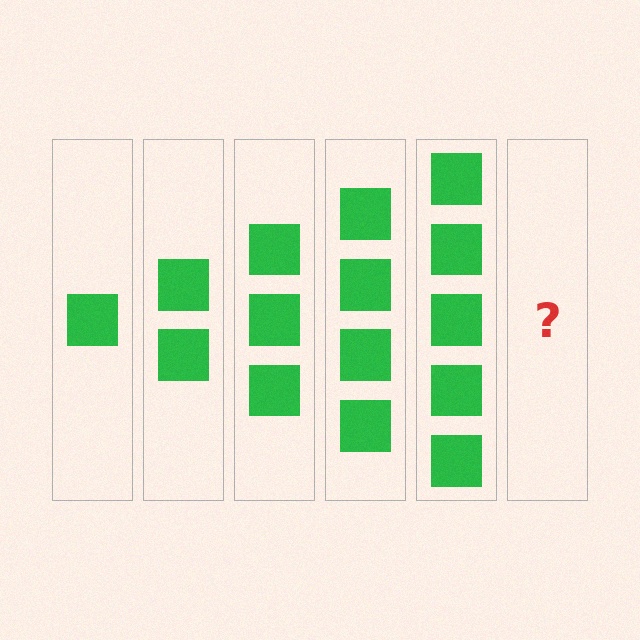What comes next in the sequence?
The next element should be 6 squares.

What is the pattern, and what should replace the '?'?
The pattern is that each step adds one more square. The '?' should be 6 squares.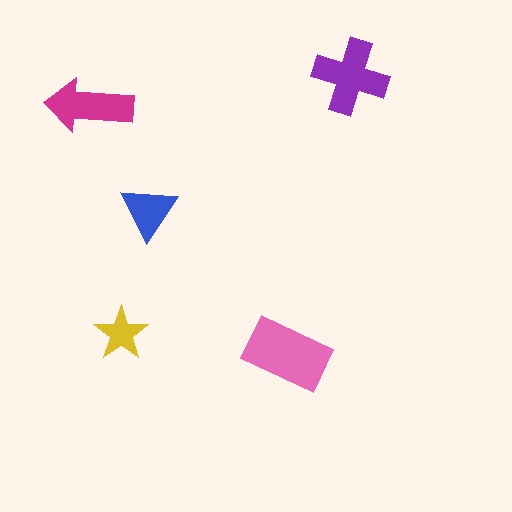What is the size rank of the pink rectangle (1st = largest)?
1st.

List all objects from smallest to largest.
The yellow star, the blue triangle, the magenta arrow, the purple cross, the pink rectangle.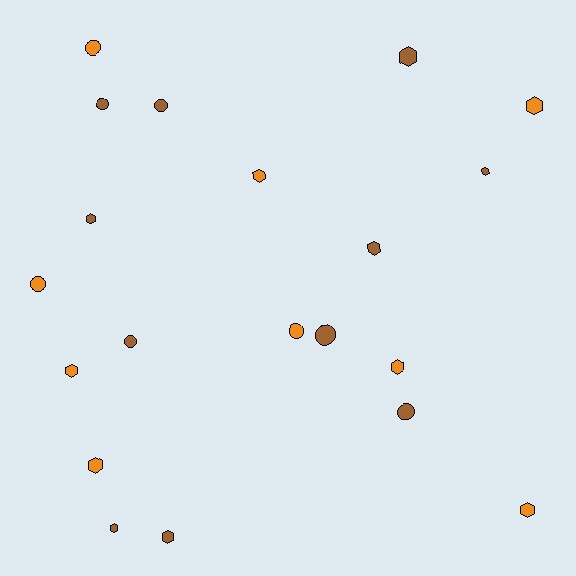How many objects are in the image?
There are 20 objects.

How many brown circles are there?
There are 5 brown circles.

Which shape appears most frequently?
Hexagon, with 12 objects.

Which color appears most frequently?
Brown, with 11 objects.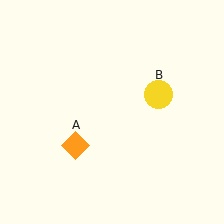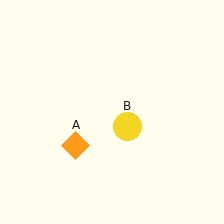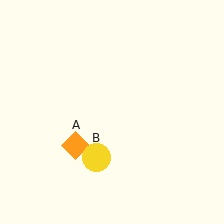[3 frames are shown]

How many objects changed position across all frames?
1 object changed position: yellow circle (object B).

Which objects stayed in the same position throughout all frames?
Orange diamond (object A) remained stationary.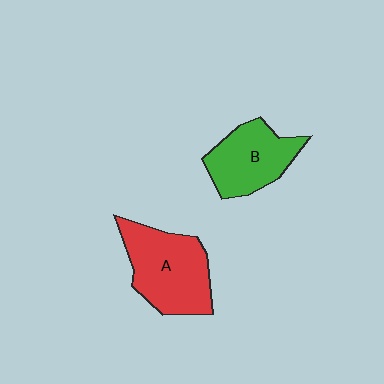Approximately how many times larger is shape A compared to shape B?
Approximately 1.3 times.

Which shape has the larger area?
Shape A (red).